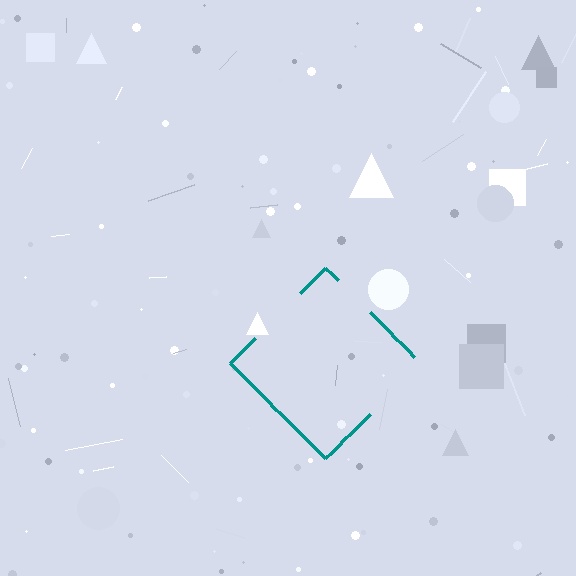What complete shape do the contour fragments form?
The contour fragments form a diamond.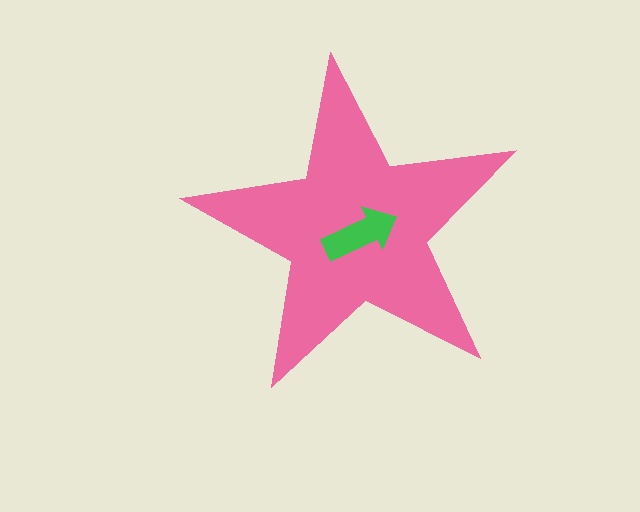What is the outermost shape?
The pink star.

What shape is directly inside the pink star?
The green arrow.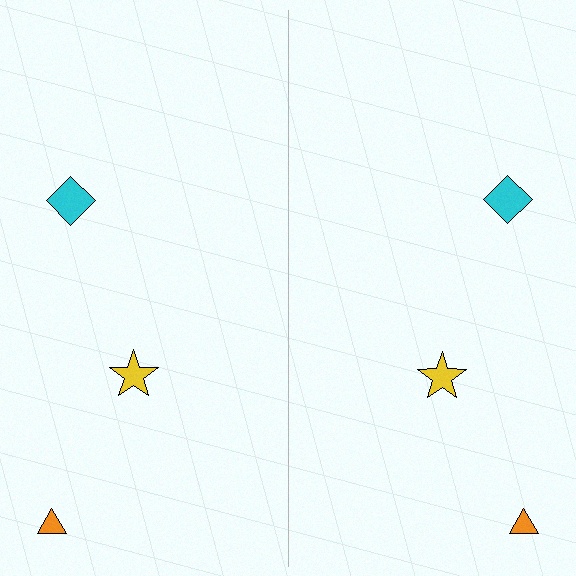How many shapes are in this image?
There are 6 shapes in this image.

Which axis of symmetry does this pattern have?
The pattern has a vertical axis of symmetry running through the center of the image.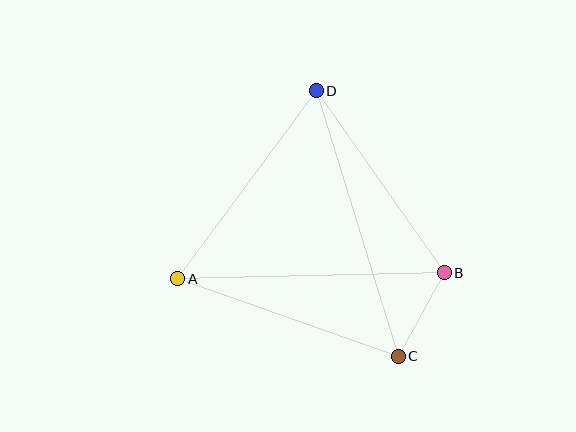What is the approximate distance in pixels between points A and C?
The distance between A and C is approximately 234 pixels.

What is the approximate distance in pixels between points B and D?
The distance between B and D is approximately 222 pixels.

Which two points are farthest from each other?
Points C and D are farthest from each other.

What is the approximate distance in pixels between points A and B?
The distance between A and B is approximately 267 pixels.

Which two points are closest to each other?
Points B and C are closest to each other.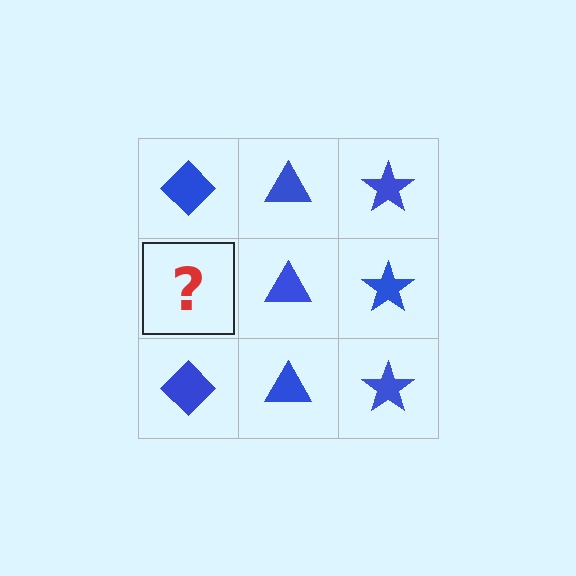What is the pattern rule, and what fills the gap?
The rule is that each column has a consistent shape. The gap should be filled with a blue diamond.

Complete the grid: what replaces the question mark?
The question mark should be replaced with a blue diamond.